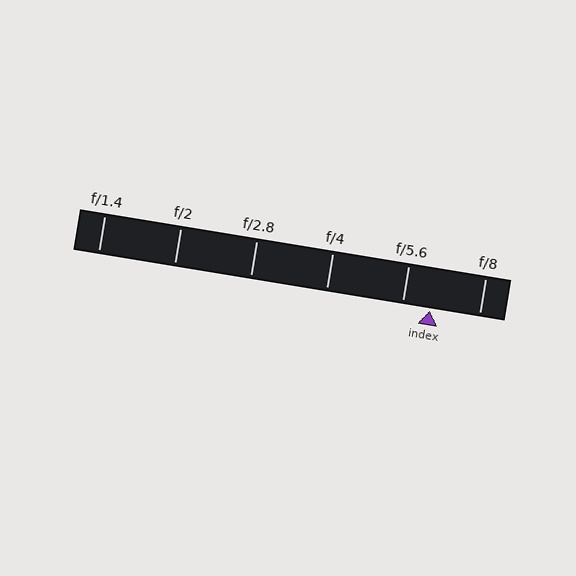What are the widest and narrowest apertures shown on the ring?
The widest aperture shown is f/1.4 and the narrowest is f/8.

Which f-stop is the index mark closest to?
The index mark is closest to f/5.6.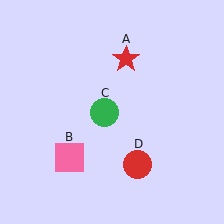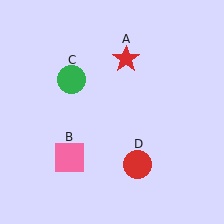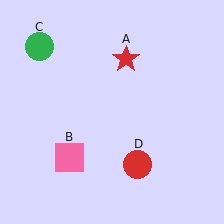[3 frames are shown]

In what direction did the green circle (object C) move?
The green circle (object C) moved up and to the left.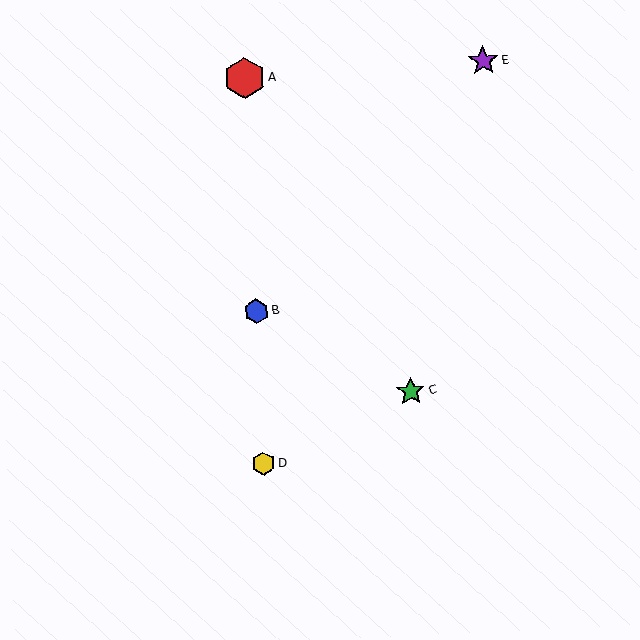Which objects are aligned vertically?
Objects A, B, D are aligned vertically.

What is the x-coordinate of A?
Object A is at x≈245.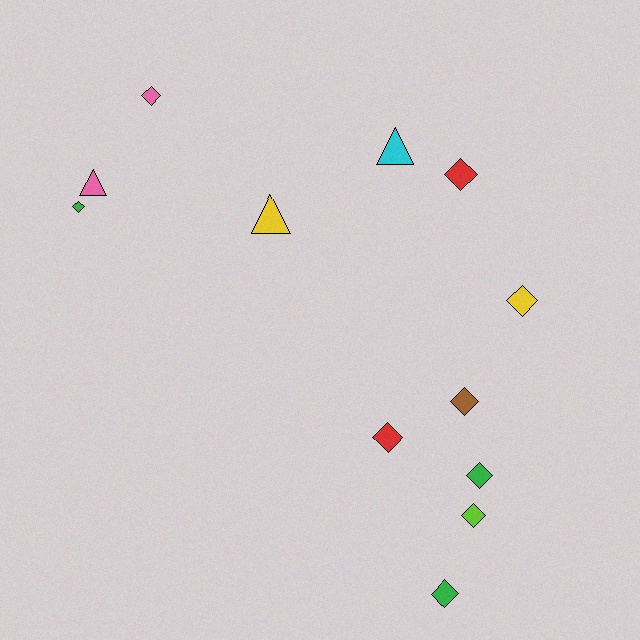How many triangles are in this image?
There are 3 triangles.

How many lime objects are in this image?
There is 1 lime object.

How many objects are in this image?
There are 12 objects.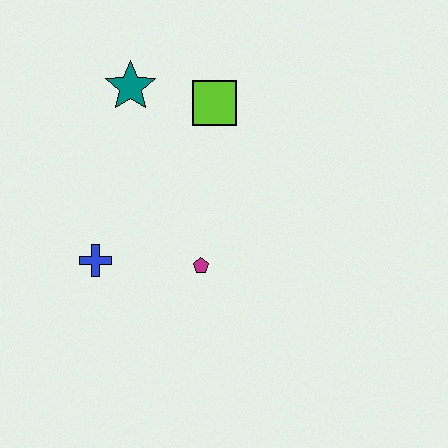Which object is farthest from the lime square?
The blue cross is farthest from the lime square.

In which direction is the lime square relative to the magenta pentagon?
The lime square is above the magenta pentagon.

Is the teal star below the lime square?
No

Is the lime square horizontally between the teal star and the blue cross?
No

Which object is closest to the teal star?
The lime square is closest to the teal star.